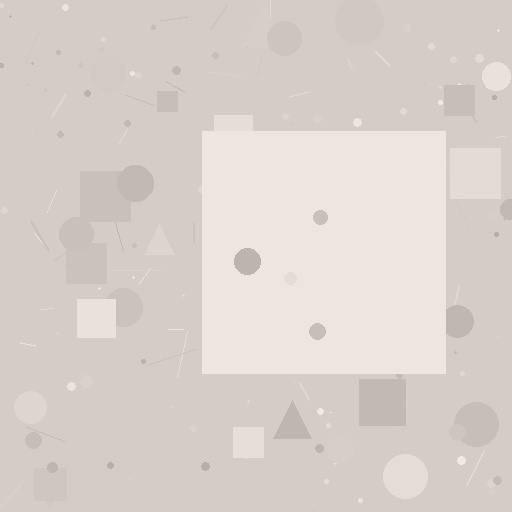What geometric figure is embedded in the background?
A square is embedded in the background.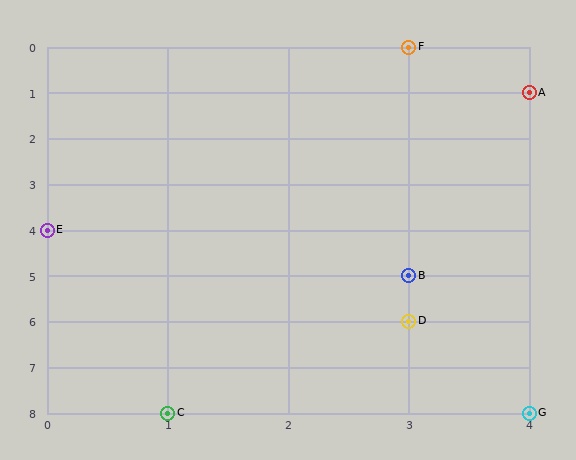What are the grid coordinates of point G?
Point G is at grid coordinates (4, 8).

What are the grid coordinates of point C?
Point C is at grid coordinates (1, 8).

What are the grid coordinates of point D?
Point D is at grid coordinates (3, 6).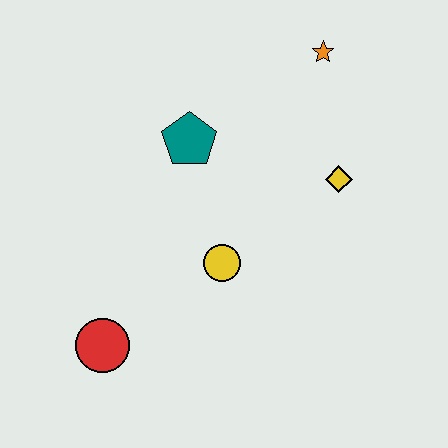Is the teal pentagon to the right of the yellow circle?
No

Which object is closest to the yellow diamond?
The orange star is closest to the yellow diamond.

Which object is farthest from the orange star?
The red circle is farthest from the orange star.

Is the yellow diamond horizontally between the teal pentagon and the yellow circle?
No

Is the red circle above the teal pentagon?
No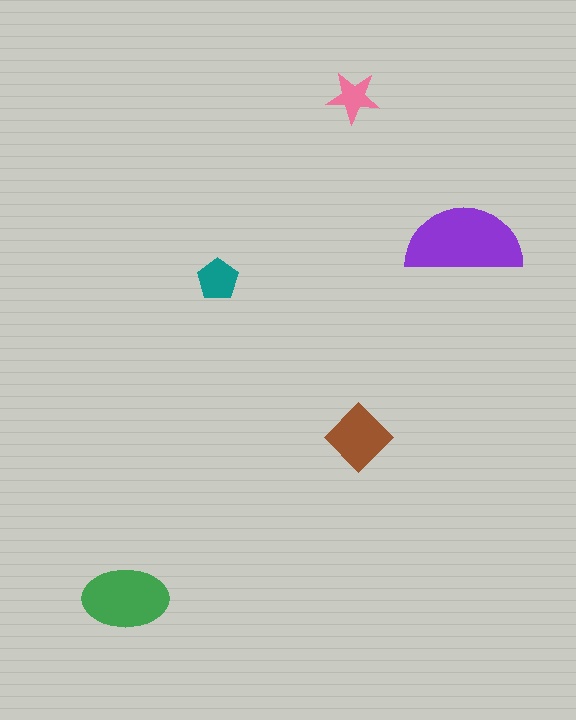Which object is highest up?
The pink star is topmost.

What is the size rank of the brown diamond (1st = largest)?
3rd.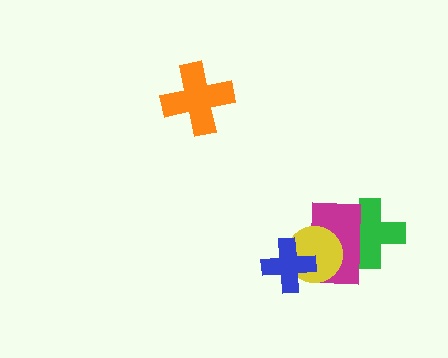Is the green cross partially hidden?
Yes, it is partially covered by another shape.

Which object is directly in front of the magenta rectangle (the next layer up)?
The yellow circle is directly in front of the magenta rectangle.